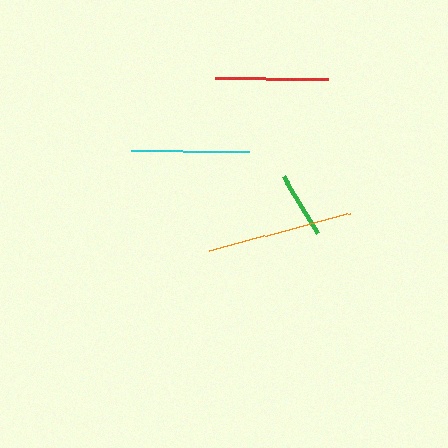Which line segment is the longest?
The orange line is the longest at approximately 146 pixels.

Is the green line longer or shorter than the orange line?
The orange line is longer than the green line.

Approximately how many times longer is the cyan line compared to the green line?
The cyan line is approximately 1.7 times the length of the green line.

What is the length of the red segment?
The red segment is approximately 113 pixels long.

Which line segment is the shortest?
The green line is the shortest at approximately 68 pixels.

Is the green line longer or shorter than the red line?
The red line is longer than the green line.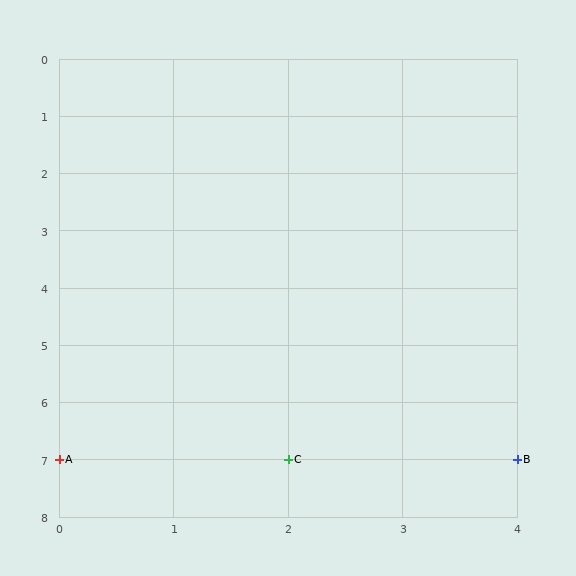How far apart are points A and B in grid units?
Points A and B are 4 columns apart.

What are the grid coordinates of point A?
Point A is at grid coordinates (0, 7).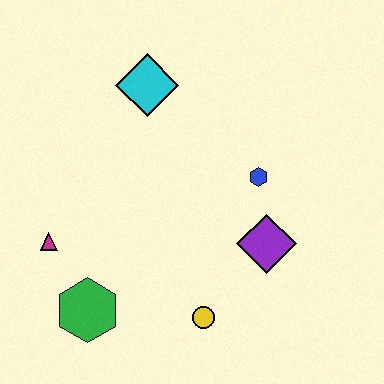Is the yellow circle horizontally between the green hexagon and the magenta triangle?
No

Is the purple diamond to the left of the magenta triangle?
No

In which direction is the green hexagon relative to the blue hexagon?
The green hexagon is to the left of the blue hexagon.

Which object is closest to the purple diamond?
The blue hexagon is closest to the purple diamond.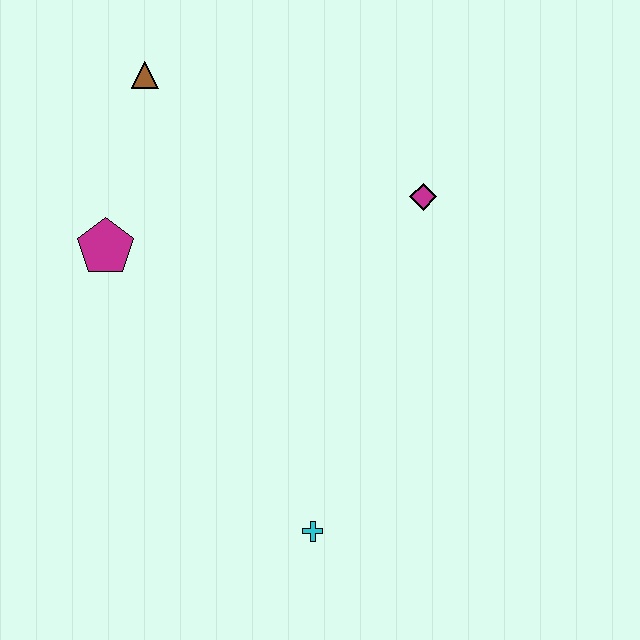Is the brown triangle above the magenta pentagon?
Yes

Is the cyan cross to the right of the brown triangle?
Yes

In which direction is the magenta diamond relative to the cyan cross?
The magenta diamond is above the cyan cross.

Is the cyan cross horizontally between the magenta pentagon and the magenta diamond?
Yes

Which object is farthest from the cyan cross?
The brown triangle is farthest from the cyan cross.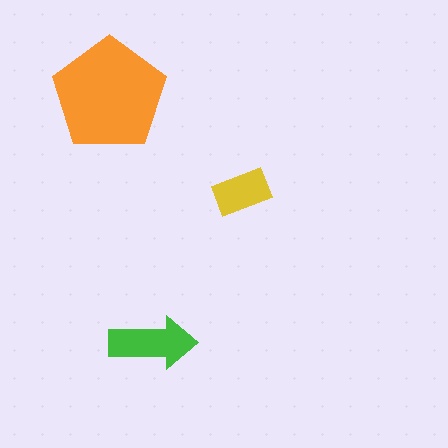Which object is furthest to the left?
The orange pentagon is leftmost.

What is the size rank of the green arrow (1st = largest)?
2nd.